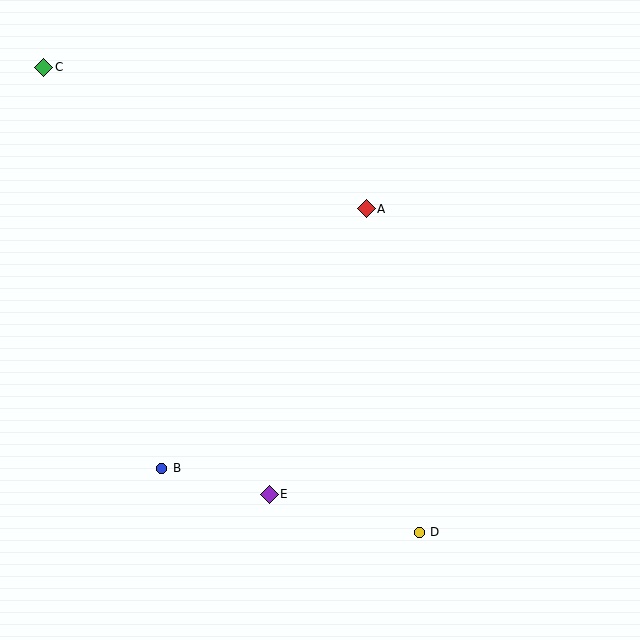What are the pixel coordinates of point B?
Point B is at (162, 468).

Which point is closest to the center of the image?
Point A at (366, 209) is closest to the center.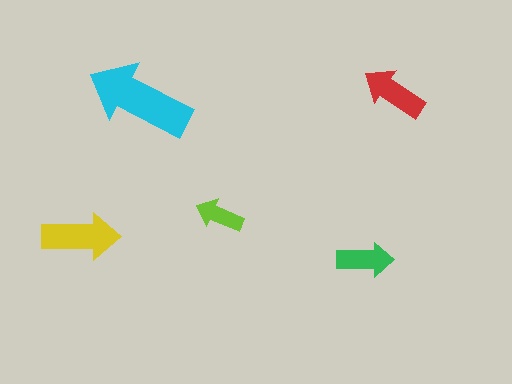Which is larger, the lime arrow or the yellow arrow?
The yellow one.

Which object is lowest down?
The green arrow is bottommost.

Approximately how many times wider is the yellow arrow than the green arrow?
About 1.5 times wider.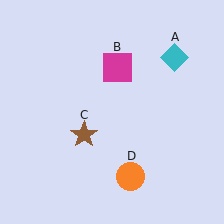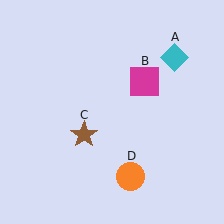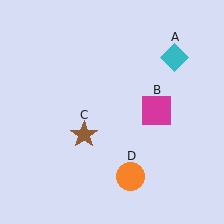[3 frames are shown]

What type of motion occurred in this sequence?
The magenta square (object B) rotated clockwise around the center of the scene.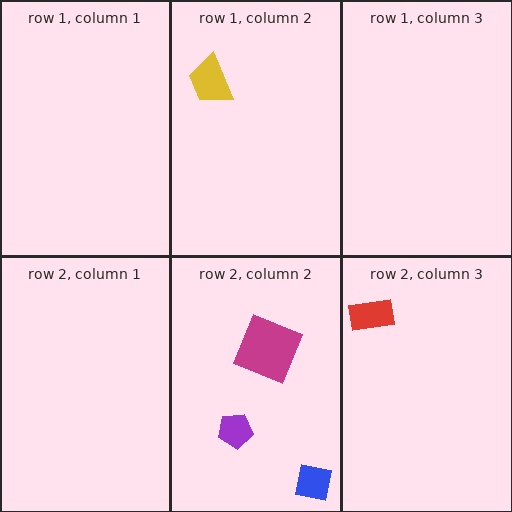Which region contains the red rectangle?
The row 2, column 3 region.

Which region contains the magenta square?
The row 2, column 2 region.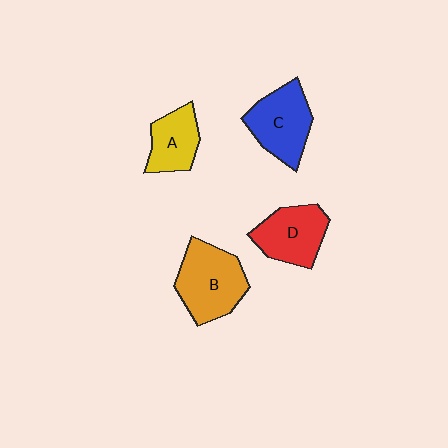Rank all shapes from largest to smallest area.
From largest to smallest: B (orange), C (blue), D (red), A (yellow).